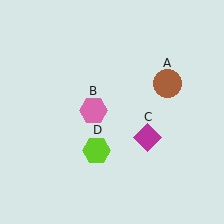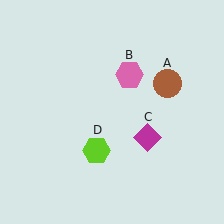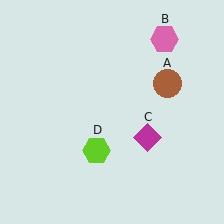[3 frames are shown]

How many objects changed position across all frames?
1 object changed position: pink hexagon (object B).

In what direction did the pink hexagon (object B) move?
The pink hexagon (object B) moved up and to the right.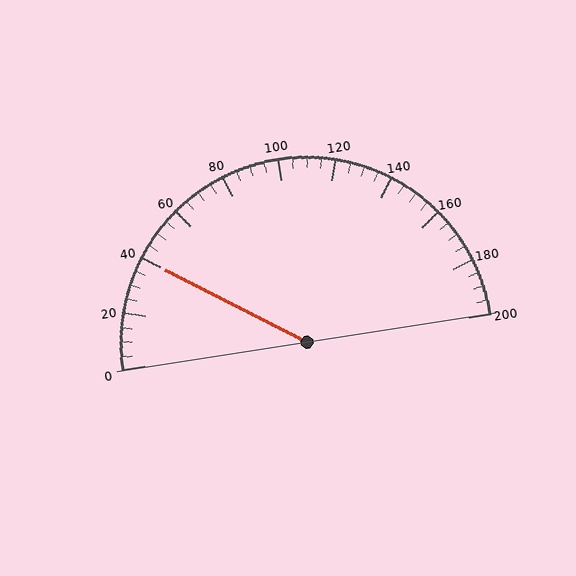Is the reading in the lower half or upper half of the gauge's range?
The reading is in the lower half of the range (0 to 200).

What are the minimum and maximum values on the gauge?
The gauge ranges from 0 to 200.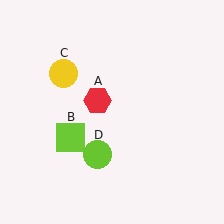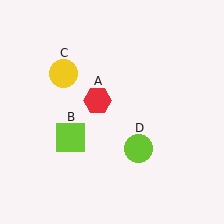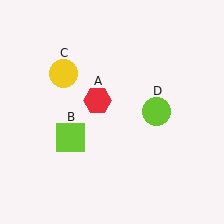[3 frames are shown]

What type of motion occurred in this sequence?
The lime circle (object D) rotated counterclockwise around the center of the scene.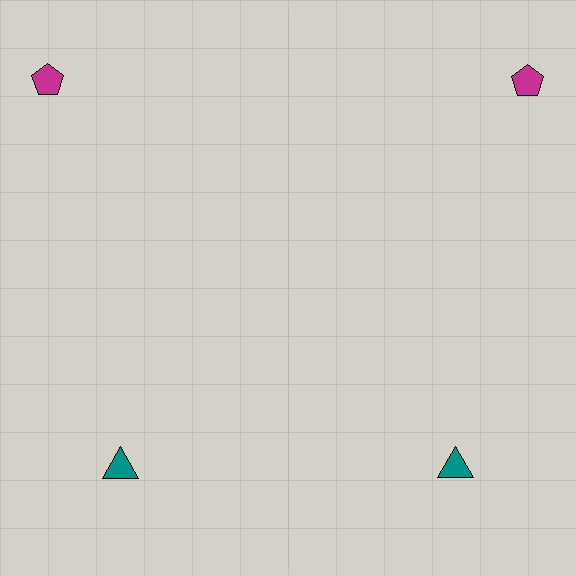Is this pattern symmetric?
Yes, this pattern has bilateral (reflection) symmetry.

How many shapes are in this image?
There are 4 shapes in this image.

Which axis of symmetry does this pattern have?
The pattern has a vertical axis of symmetry running through the center of the image.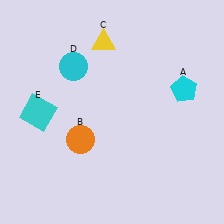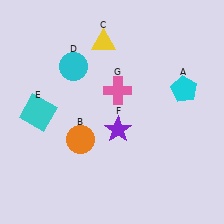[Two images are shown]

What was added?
A purple star (F), a pink cross (G) were added in Image 2.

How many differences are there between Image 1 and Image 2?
There are 2 differences between the two images.